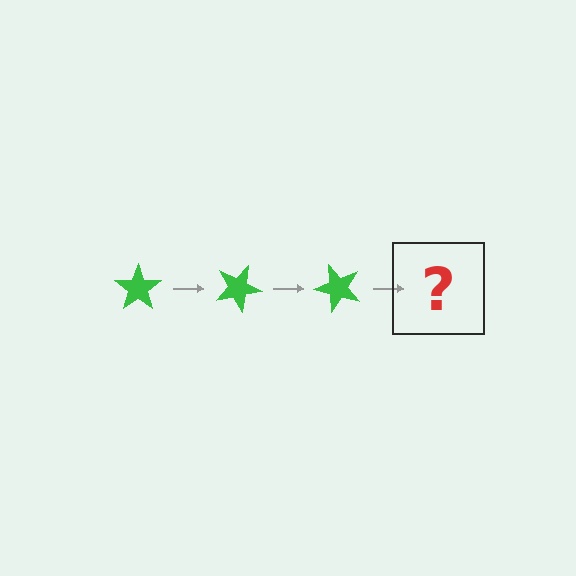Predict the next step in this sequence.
The next step is a green star rotated 75 degrees.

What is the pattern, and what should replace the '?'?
The pattern is that the star rotates 25 degrees each step. The '?' should be a green star rotated 75 degrees.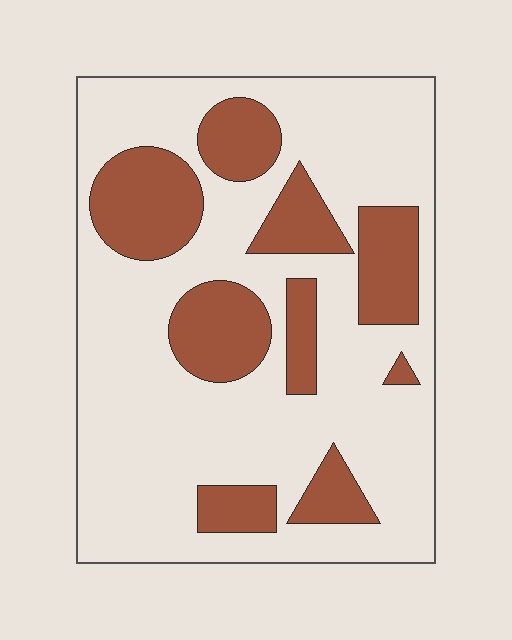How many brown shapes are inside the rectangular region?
9.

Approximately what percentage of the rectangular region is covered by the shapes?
Approximately 30%.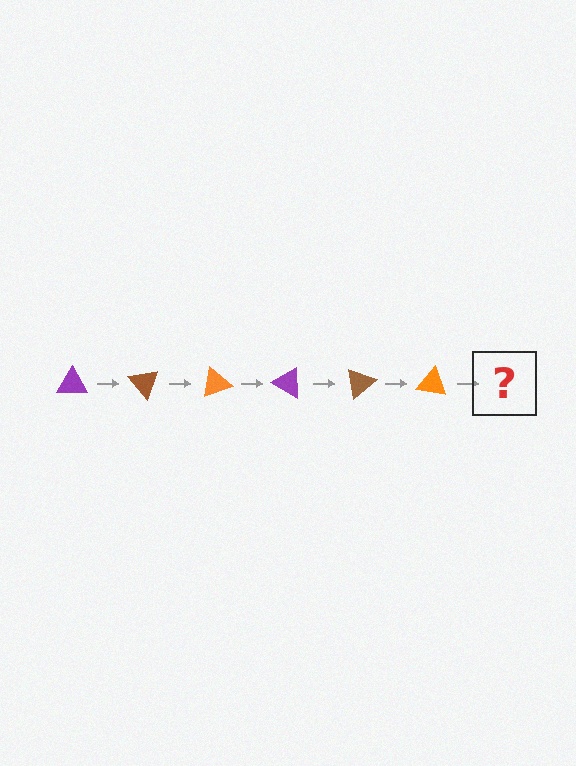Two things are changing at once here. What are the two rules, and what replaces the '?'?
The two rules are that it rotates 50 degrees each step and the color cycles through purple, brown, and orange. The '?' should be a purple triangle, rotated 300 degrees from the start.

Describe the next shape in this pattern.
It should be a purple triangle, rotated 300 degrees from the start.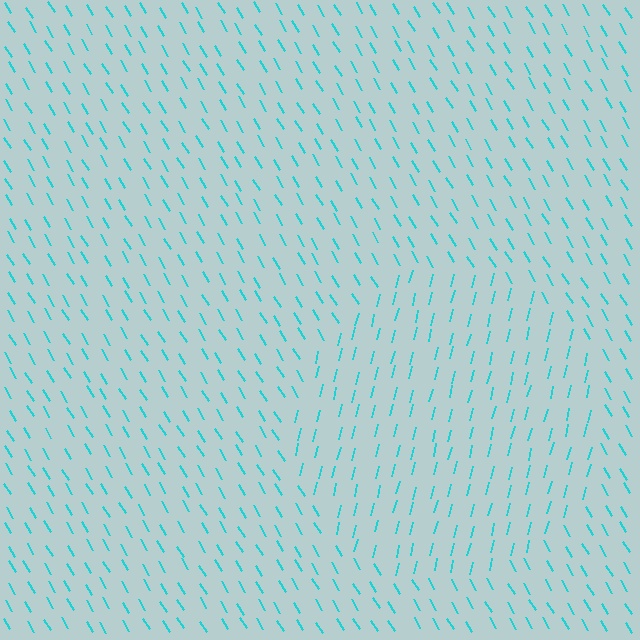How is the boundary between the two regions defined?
The boundary is defined purely by a change in line orientation (approximately 45 degrees difference). All lines are the same color and thickness.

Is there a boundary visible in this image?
Yes, there is a texture boundary formed by a change in line orientation.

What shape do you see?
I see a circle.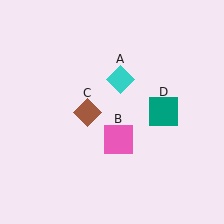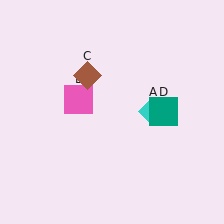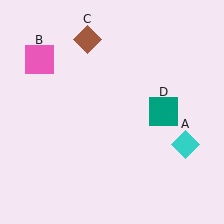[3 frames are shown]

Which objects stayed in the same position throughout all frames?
Teal square (object D) remained stationary.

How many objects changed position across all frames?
3 objects changed position: cyan diamond (object A), pink square (object B), brown diamond (object C).